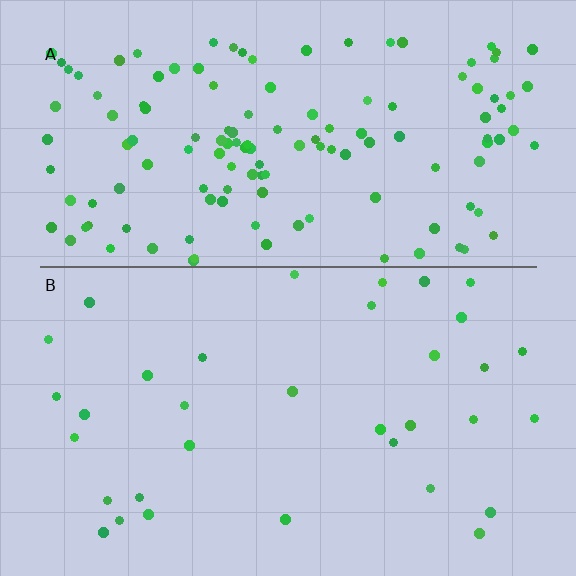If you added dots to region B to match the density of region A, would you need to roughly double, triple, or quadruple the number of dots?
Approximately quadruple.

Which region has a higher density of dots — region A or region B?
A (the top).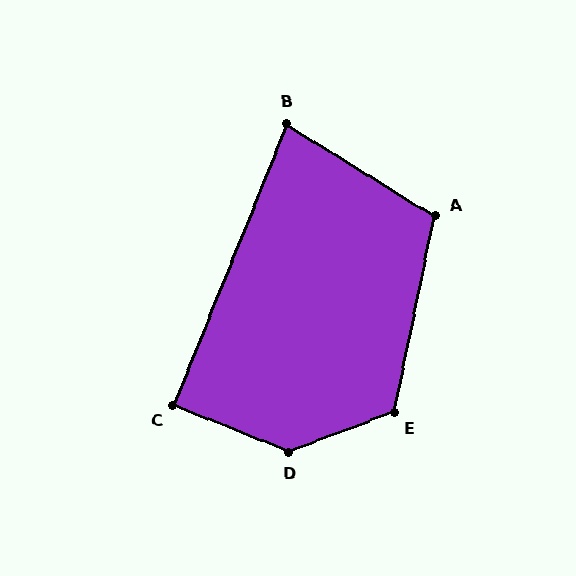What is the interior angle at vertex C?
Approximately 90 degrees (approximately right).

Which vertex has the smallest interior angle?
B, at approximately 80 degrees.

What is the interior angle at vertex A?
Approximately 110 degrees (obtuse).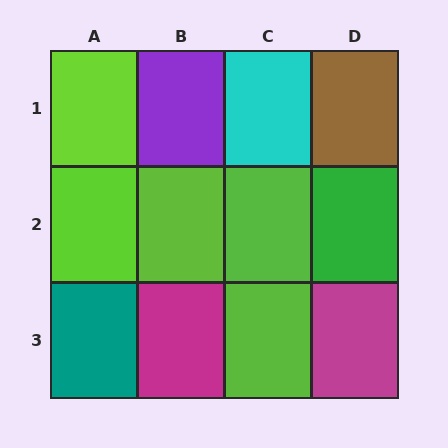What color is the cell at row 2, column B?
Lime.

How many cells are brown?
1 cell is brown.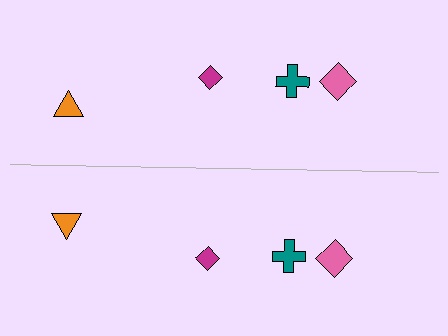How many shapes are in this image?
There are 8 shapes in this image.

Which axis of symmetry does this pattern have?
The pattern has a horizontal axis of symmetry running through the center of the image.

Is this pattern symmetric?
Yes, this pattern has bilateral (reflection) symmetry.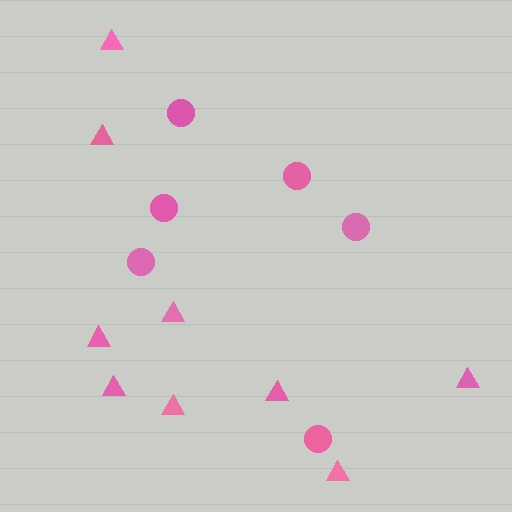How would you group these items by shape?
There are 2 groups: one group of circles (6) and one group of triangles (9).